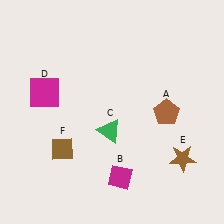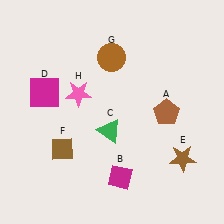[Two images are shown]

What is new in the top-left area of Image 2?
A pink star (H) was added in the top-left area of Image 2.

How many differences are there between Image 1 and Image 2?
There are 2 differences between the two images.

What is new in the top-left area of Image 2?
A brown circle (G) was added in the top-left area of Image 2.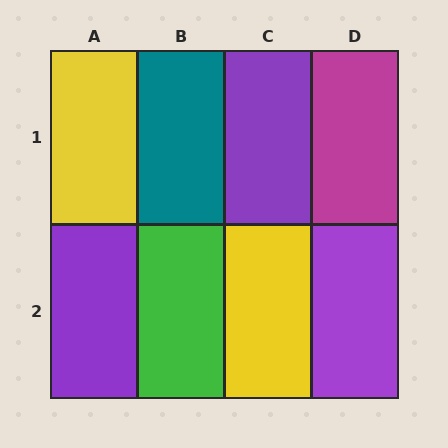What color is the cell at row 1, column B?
Teal.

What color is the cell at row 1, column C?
Purple.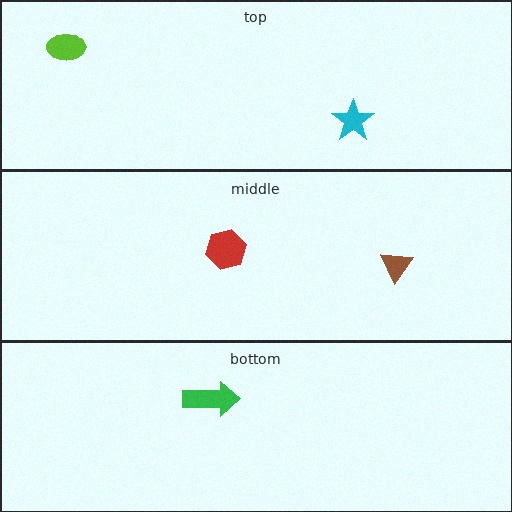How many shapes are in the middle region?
2.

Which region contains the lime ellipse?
The top region.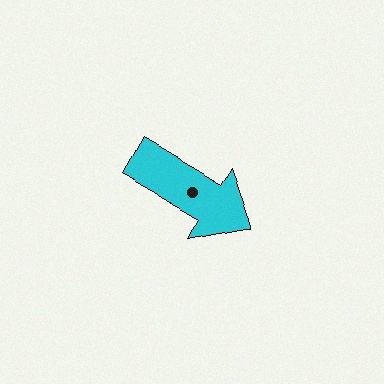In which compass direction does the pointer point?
Southeast.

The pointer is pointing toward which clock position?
Roughly 4 o'clock.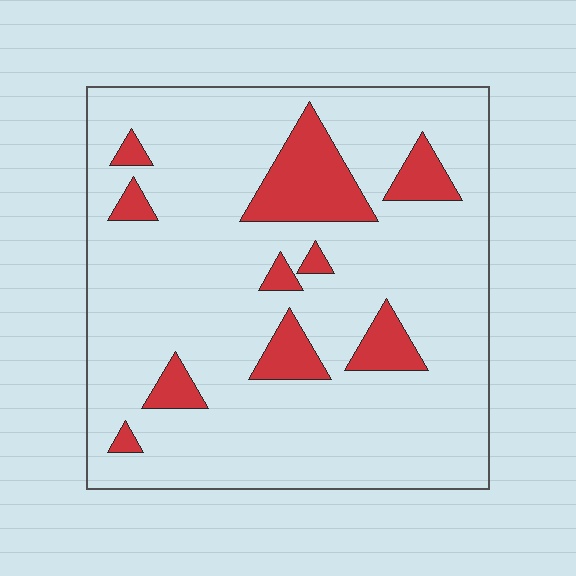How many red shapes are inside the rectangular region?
10.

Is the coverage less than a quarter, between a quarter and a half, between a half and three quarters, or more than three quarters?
Less than a quarter.